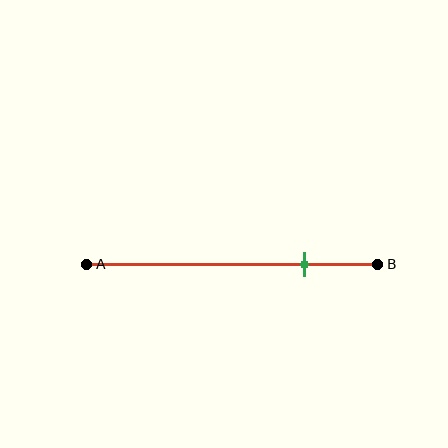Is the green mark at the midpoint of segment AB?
No, the mark is at about 75% from A, not at the 50% midpoint.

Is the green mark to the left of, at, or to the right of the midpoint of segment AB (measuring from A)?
The green mark is to the right of the midpoint of segment AB.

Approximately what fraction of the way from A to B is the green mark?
The green mark is approximately 75% of the way from A to B.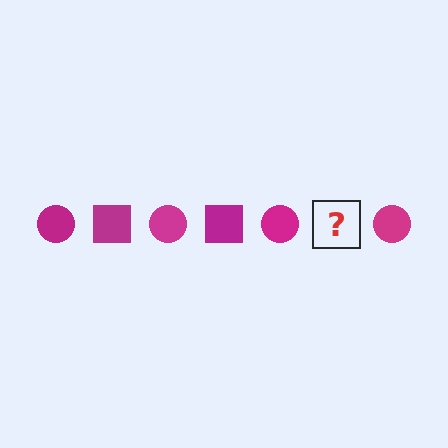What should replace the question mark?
The question mark should be replaced with a magenta square.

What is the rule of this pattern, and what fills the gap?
The rule is that the pattern cycles through circle, square shapes in magenta. The gap should be filled with a magenta square.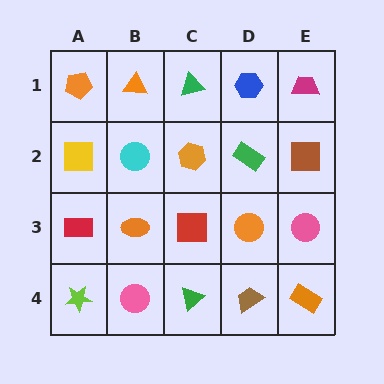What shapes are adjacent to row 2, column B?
An orange triangle (row 1, column B), an orange ellipse (row 3, column B), a yellow square (row 2, column A), an orange hexagon (row 2, column C).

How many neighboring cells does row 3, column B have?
4.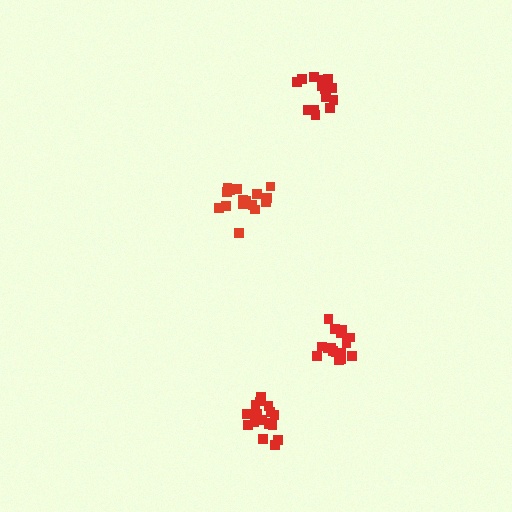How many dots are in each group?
Group 1: 17 dots, Group 2: 17 dots, Group 3: 16 dots, Group 4: 18 dots (68 total).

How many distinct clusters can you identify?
There are 4 distinct clusters.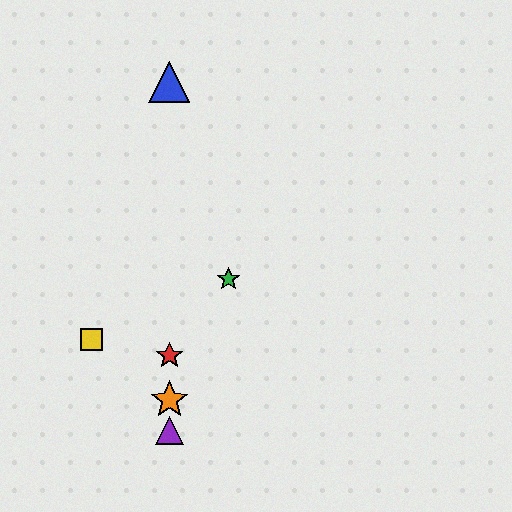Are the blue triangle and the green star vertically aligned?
No, the blue triangle is at x≈169 and the green star is at x≈228.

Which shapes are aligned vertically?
The red star, the blue triangle, the purple triangle, the orange star are aligned vertically.